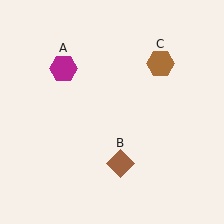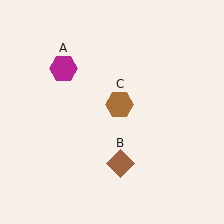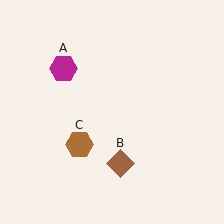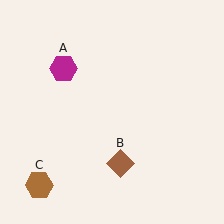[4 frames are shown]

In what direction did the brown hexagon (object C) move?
The brown hexagon (object C) moved down and to the left.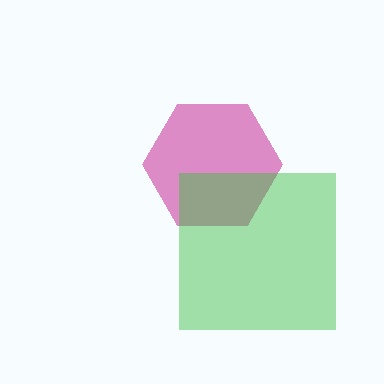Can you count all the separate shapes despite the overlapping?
Yes, there are 2 separate shapes.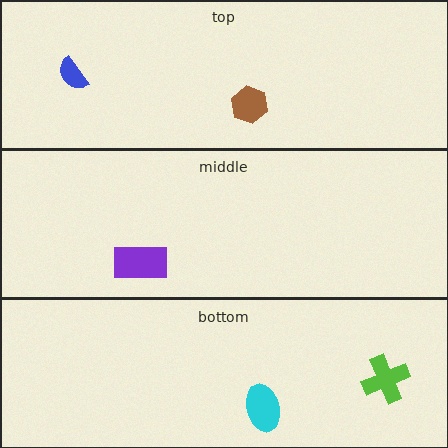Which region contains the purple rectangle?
The middle region.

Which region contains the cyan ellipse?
The bottom region.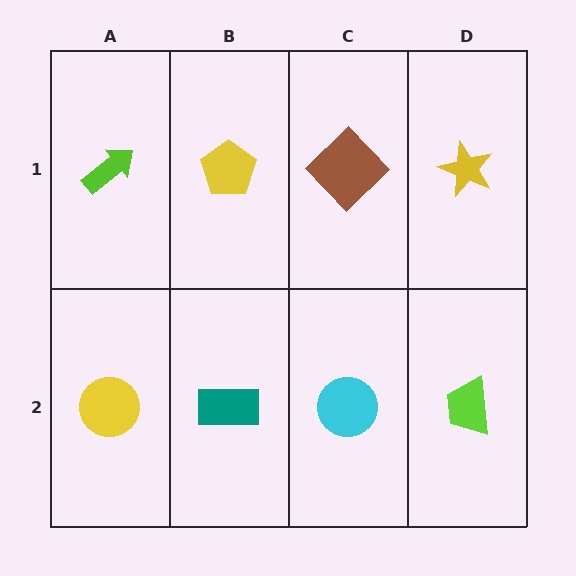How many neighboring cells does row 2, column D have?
2.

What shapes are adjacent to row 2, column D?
A yellow star (row 1, column D), a cyan circle (row 2, column C).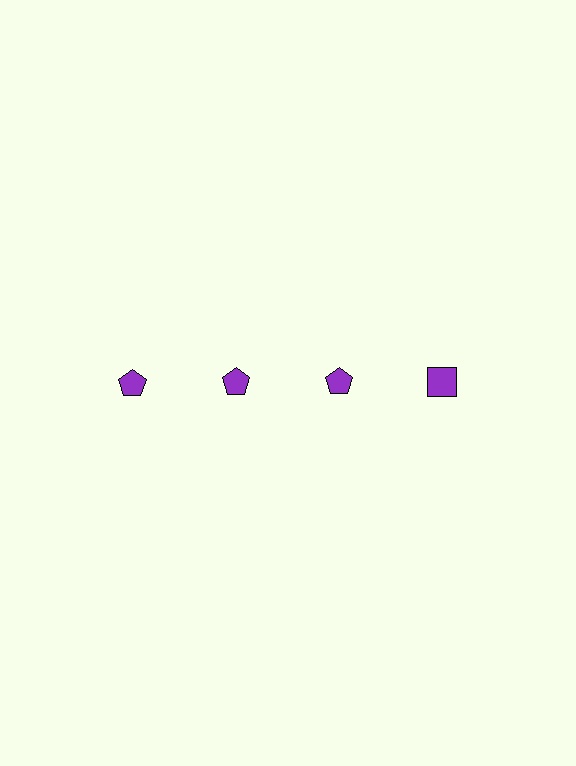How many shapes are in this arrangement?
There are 4 shapes arranged in a grid pattern.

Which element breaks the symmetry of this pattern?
The purple square in the top row, second from right column breaks the symmetry. All other shapes are purple pentagons.